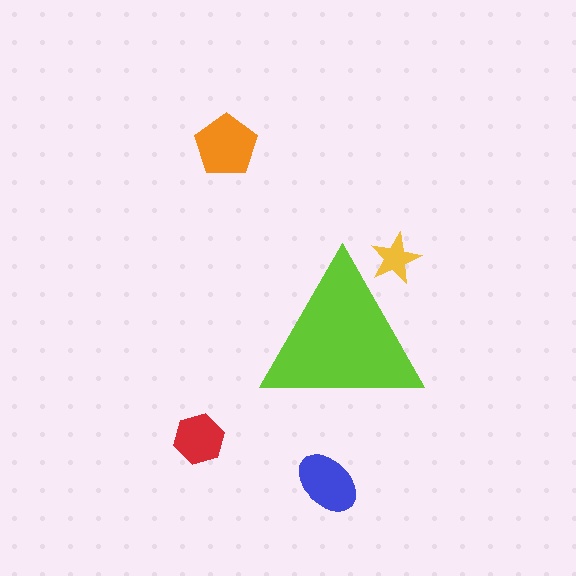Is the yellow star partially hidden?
Yes, the yellow star is partially hidden behind the lime triangle.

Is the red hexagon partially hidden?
No, the red hexagon is fully visible.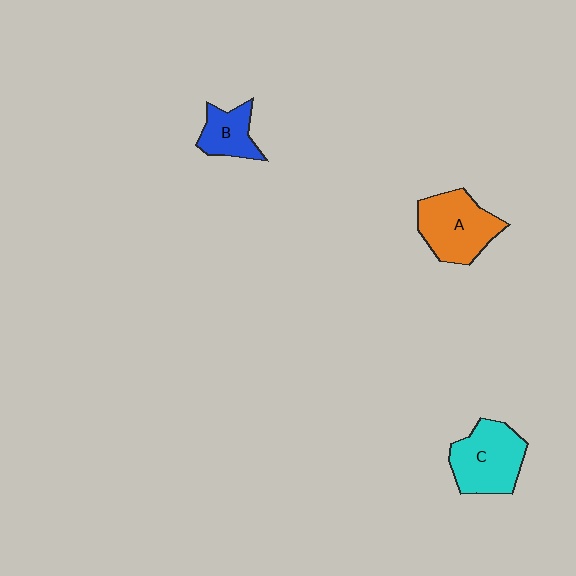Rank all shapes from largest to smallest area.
From largest to smallest: A (orange), C (cyan), B (blue).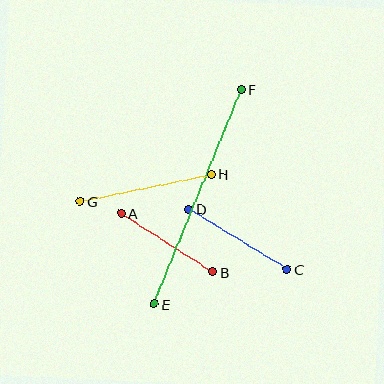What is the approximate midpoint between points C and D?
The midpoint is at approximately (238, 239) pixels.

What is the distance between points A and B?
The distance is approximately 109 pixels.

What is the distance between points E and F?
The distance is approximately 231 pixels.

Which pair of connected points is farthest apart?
Points E and F are farthest apart.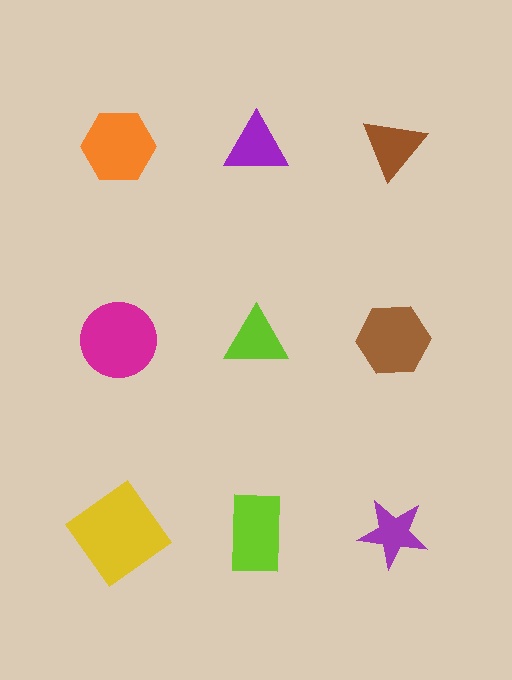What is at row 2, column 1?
A magenta circle.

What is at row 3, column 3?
A purple star.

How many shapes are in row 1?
3 shapes.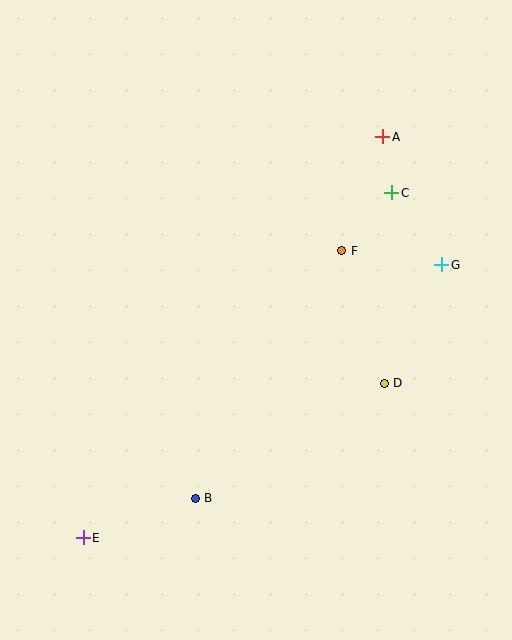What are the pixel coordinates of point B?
Point B is at (195, 498).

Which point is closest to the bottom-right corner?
Point D is closest to the bottom-right corner.